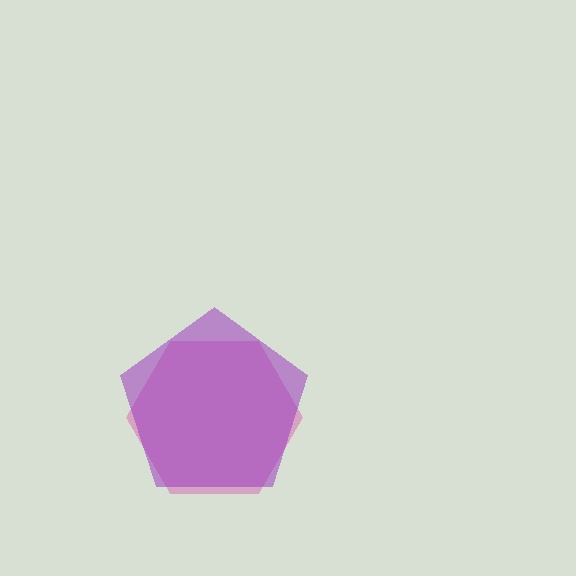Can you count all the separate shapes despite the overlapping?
Yes, there are 2 separate shapes.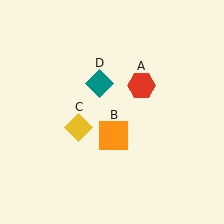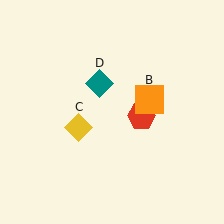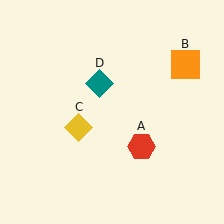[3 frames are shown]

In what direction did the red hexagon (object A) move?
The red hexagon (object A) moved down.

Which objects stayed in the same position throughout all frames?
Yellow diamond (object C) and teal diamond (object D) remained stationary.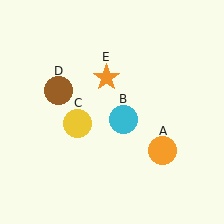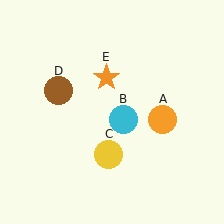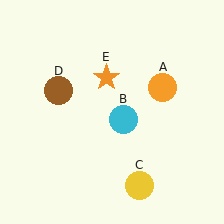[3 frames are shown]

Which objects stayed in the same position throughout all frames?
Cyan circle (object B) and brown circle (object D) and orange star (object E) remained stationary.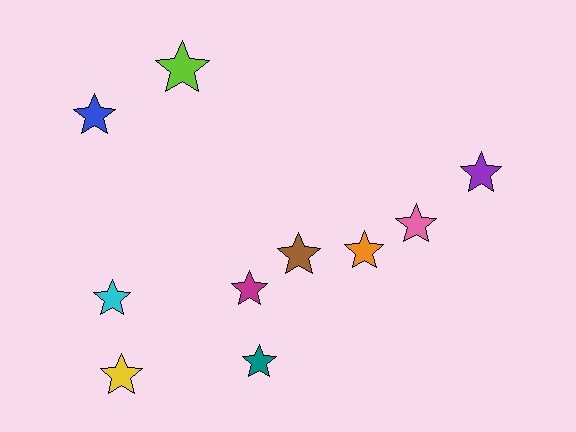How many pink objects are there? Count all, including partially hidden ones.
There is 1 pink object.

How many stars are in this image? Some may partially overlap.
There are 10 stars.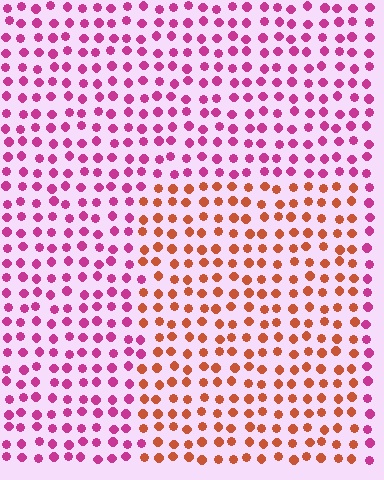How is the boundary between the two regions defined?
The boundary is defined purely by a slight shift in hue (about 52 degrees). Spacing, size, and orientation are identical on both sides.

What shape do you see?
I see a rectangle.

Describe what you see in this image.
The image is filled with small magenta elements in a uniform arrangement. A rectangle-shaped region is visible where the elements are tinted to a slightly different hue, forming a subtle color boundary.